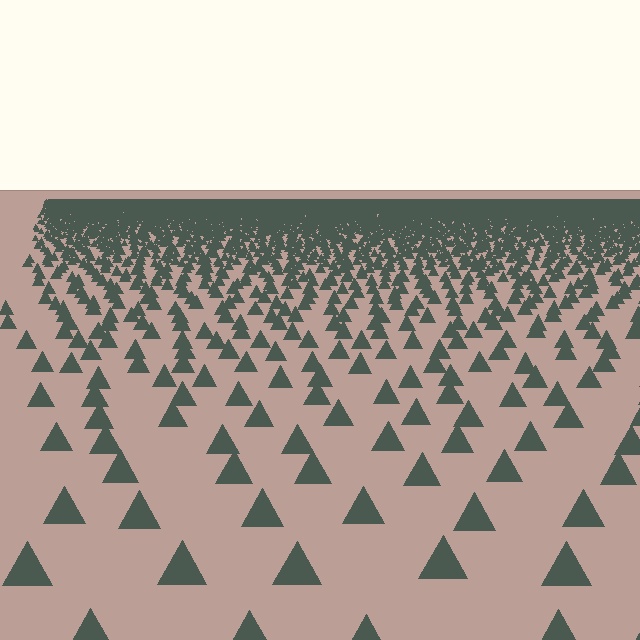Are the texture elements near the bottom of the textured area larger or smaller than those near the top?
Larger. Near the bottom, elements are closer to the viewer and appear at a bigger on-screen size.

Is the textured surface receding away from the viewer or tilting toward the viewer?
The surface is receding away from the viewer. Texture elements get smaller and denser toward the top.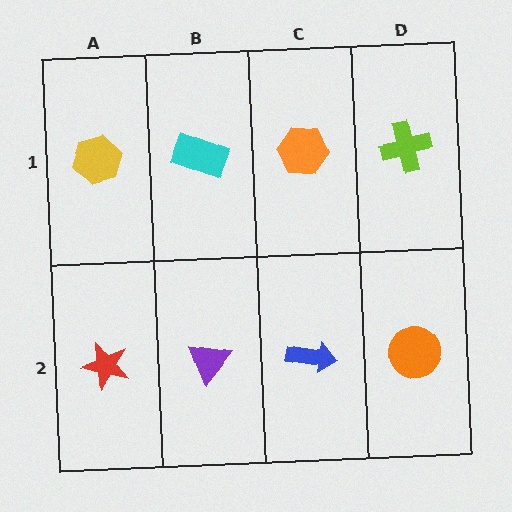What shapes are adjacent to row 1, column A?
A red star (row 2, column A), a cyan rectangle (row 1, column B).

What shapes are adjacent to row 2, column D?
A lime cross (row 1, column D), a blue arrow (row 2, column C).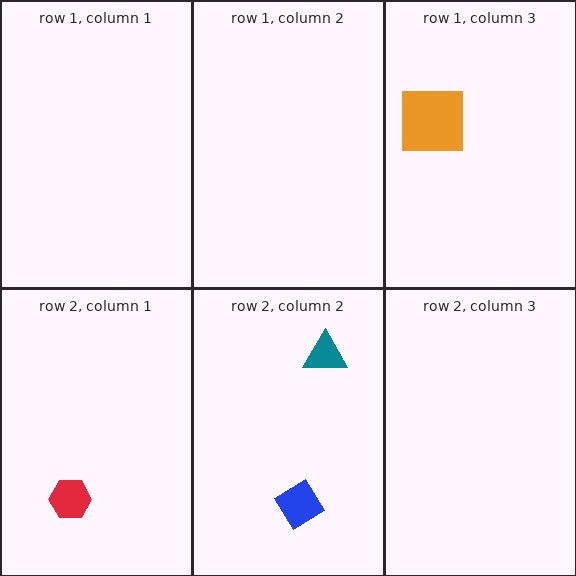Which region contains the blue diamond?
The row 2, column 2 region.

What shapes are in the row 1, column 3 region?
The orange square.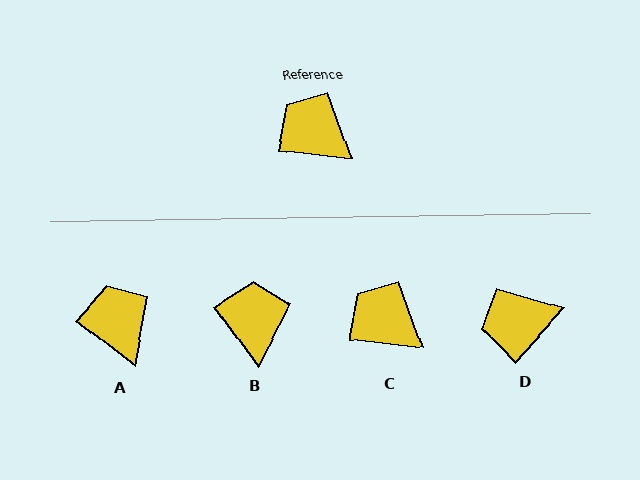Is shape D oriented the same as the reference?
No, it is off by about 54 degrees.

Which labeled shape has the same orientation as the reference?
C.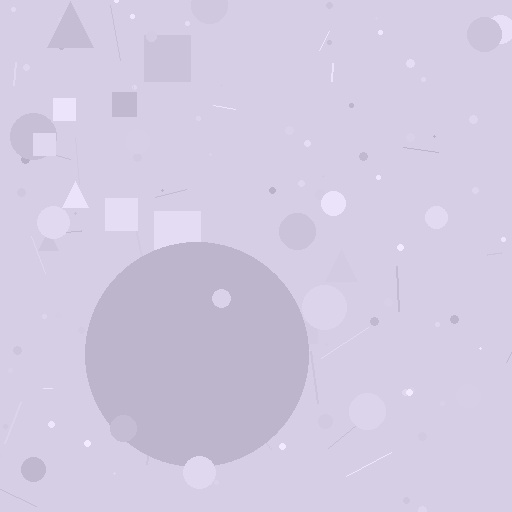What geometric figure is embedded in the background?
A circle is embedded in the background.